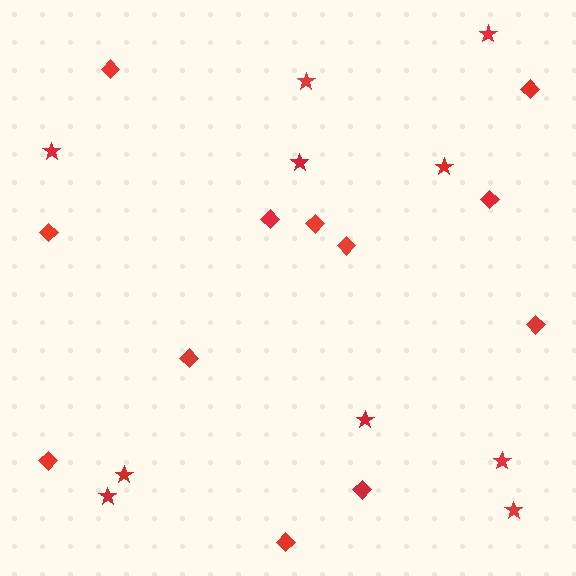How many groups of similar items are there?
There are 2 groups: one group of stars (10) and one group of diamonds (12).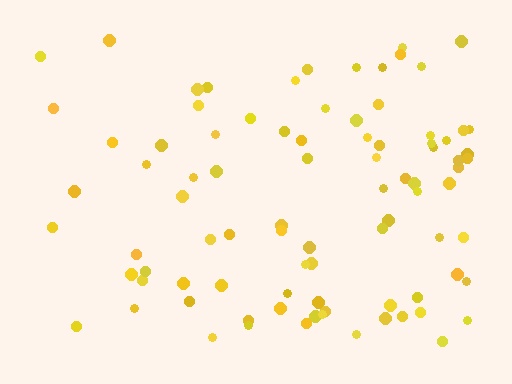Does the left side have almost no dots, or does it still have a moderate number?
Still a moderate number, just noticeably fewer than the right.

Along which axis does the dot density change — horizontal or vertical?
Horizontal.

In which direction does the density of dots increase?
From left to right, with the right side densest.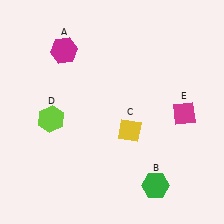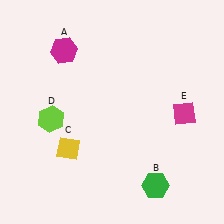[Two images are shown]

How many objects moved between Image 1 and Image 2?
1 object moved between the two images.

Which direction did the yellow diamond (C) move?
The yellow diamond (C) moved left.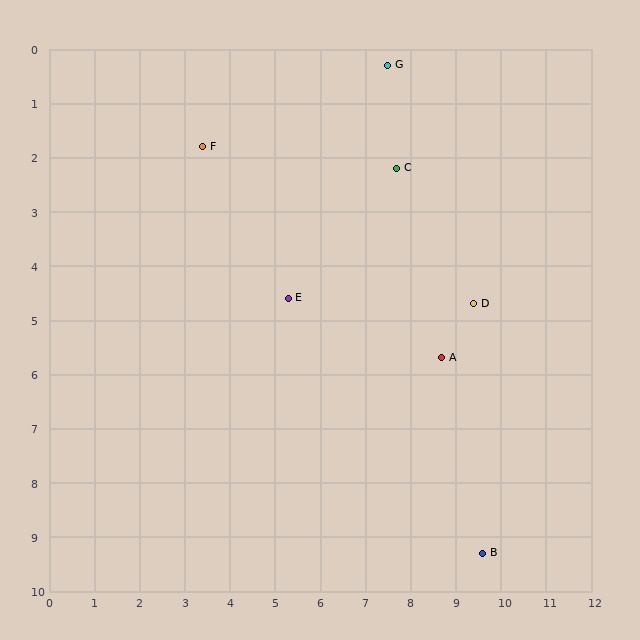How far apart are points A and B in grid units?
Points A and B are about 3.7 grid units apart.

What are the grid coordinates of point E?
Point E is at approximately (5.3, 4.6).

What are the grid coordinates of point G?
Point G is at approximately (7.5, 0.3).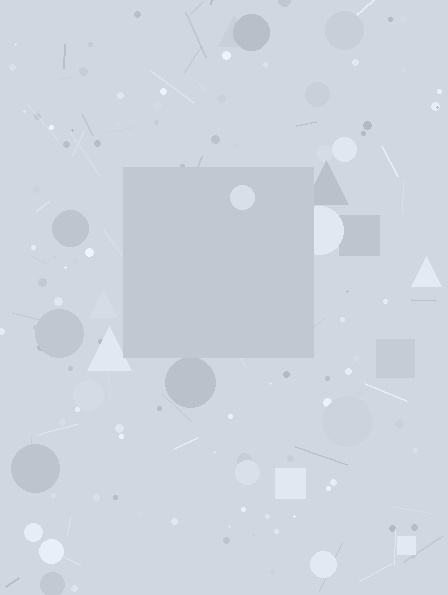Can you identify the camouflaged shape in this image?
The camouflaged shape is a square.